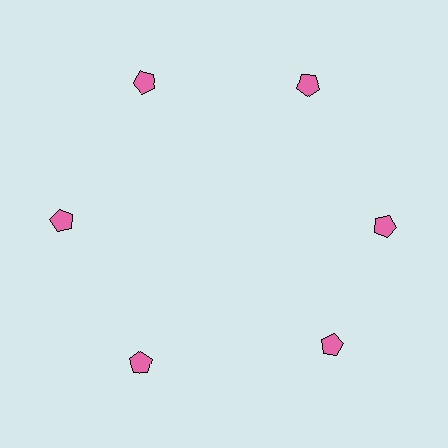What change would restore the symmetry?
The symmetry would be restored by rotating it back into even spacing with its neighbors so that all 6 pentagons sit at equal angles and equal distance from the center.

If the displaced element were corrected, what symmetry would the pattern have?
It would have 6-fold rotational symmetry — the pattern would map onto itself every 60 degrees.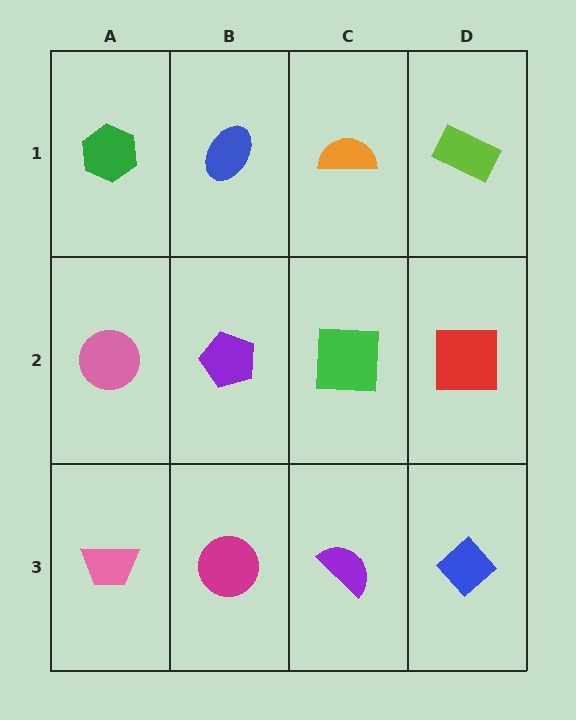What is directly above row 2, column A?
A green hexagon.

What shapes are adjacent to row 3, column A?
A pink circle (row 2, column A), a magenta circle (row 3, column B).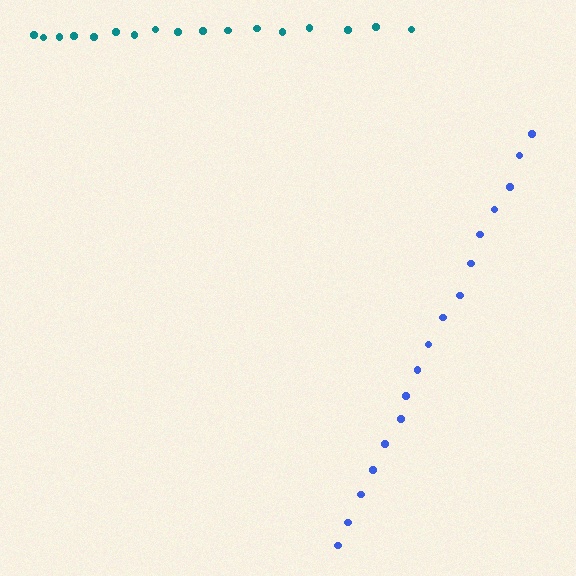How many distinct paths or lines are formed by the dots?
There are 2 distinct paths.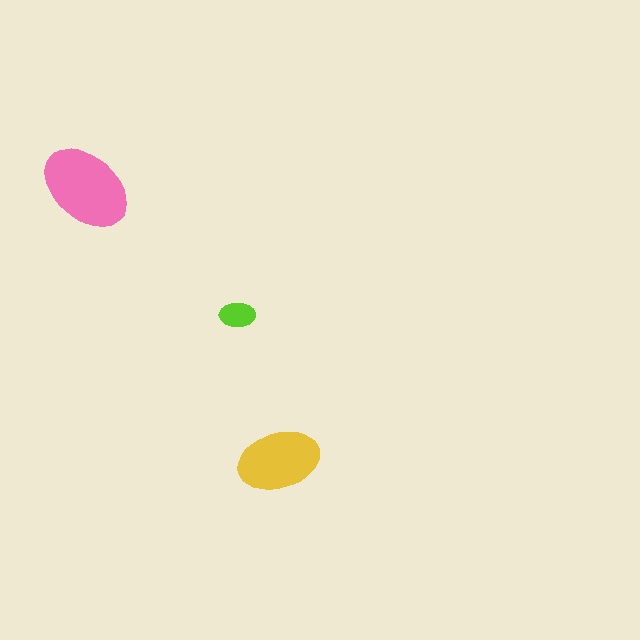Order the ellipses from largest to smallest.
the pink one, the yellow one, the lime one.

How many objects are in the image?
There are 3 objects in the image.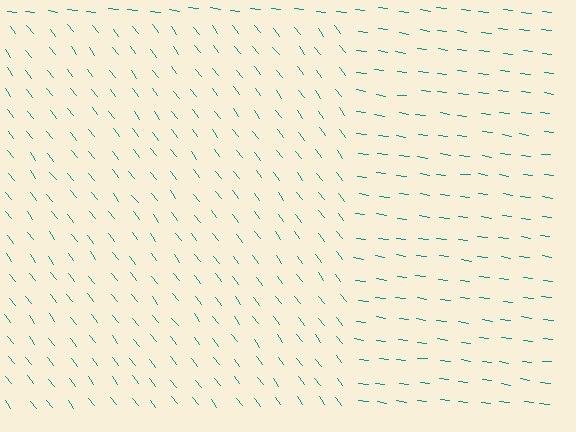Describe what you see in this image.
The image is filled with small teal line segments. A rectangle region in the image has lines oriented differently from the surrounding lines, creating a visible texture boundary.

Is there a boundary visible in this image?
Yes, there is a texture boundary formed by a change in line orientation.